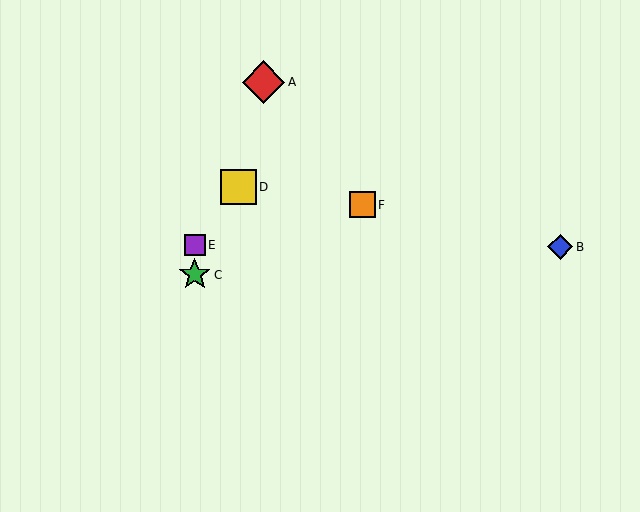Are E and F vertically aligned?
No, E is at x≈195 and F is at x≈362.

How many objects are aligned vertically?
2 objects (C, E) are aligned vertically.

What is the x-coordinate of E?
Object E is at x≈195.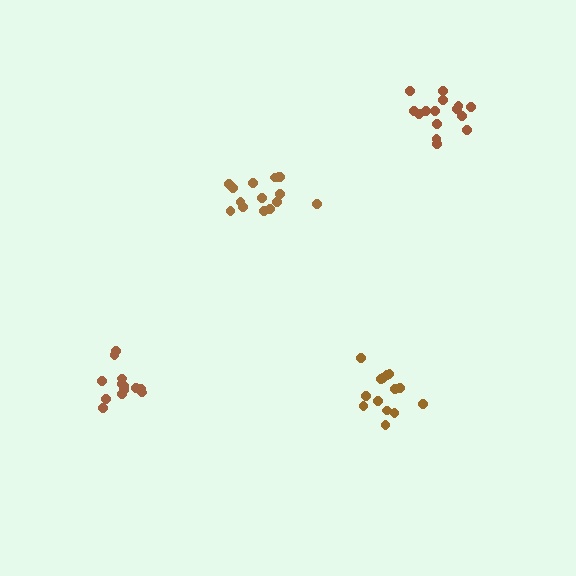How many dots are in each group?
Group 1: 14 dots, Group 2: 15 dots, Group 3: 14 dots, Group 4: 15 dots (58 total).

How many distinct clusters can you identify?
There are 4 distinct clusters.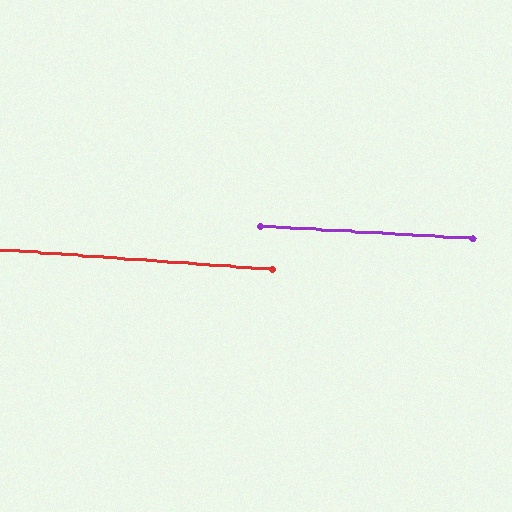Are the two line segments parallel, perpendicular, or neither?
Parallel — their directions differ by only 0.9°.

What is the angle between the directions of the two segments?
Approximately 1 degree.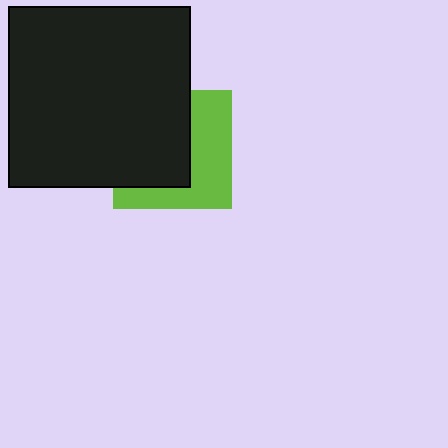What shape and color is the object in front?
The object in front is a black square.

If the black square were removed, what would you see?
You would see the complete lime square.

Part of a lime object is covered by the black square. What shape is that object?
It is a square.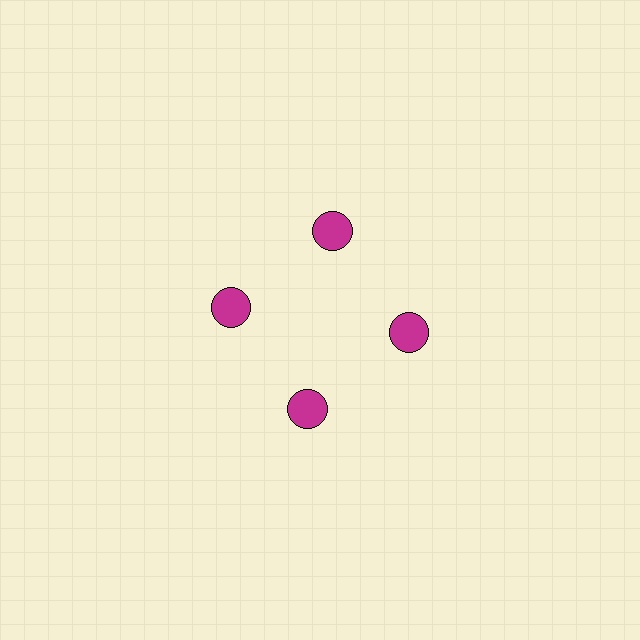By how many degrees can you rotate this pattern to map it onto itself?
The pattern maps onto itself every 90 degrees of rotation.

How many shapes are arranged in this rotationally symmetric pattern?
There are 4 shapes, arranged in 4 groups of 1.